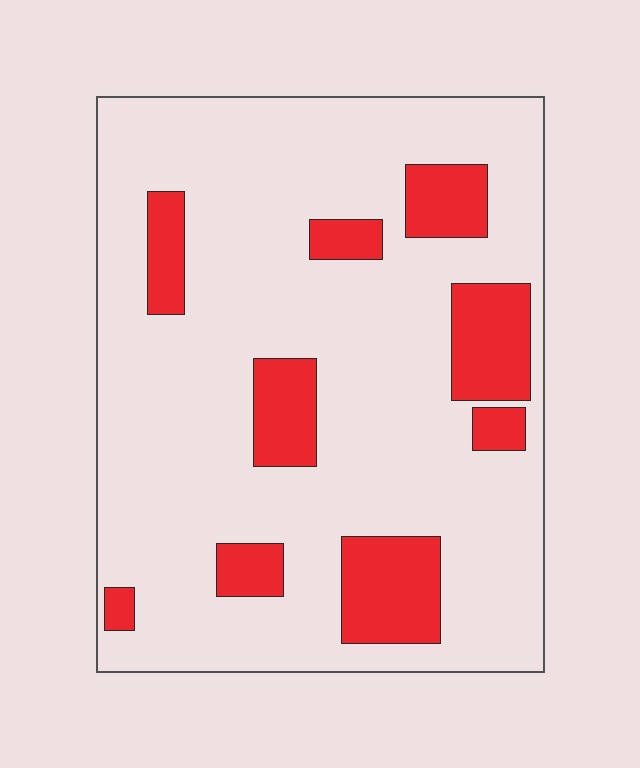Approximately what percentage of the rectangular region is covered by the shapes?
Approximately 20%.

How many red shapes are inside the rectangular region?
9.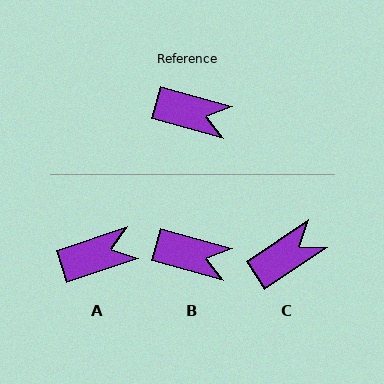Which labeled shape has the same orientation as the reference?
B.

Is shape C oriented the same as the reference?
No, it is off by about 49 degrees.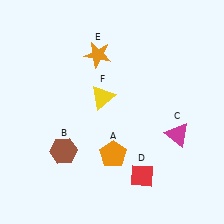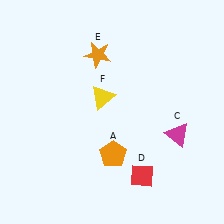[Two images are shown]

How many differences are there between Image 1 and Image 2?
There is 1 difference between the two images.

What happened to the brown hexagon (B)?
The brown hexagon (B) was removed in Image 2. It was in the bottom-left area of Image 1.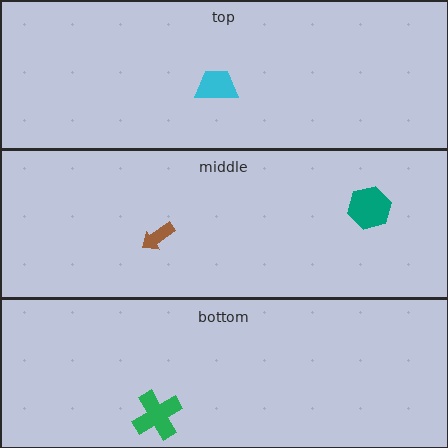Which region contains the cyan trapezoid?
The top region.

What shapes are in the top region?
The cyan trapezoid.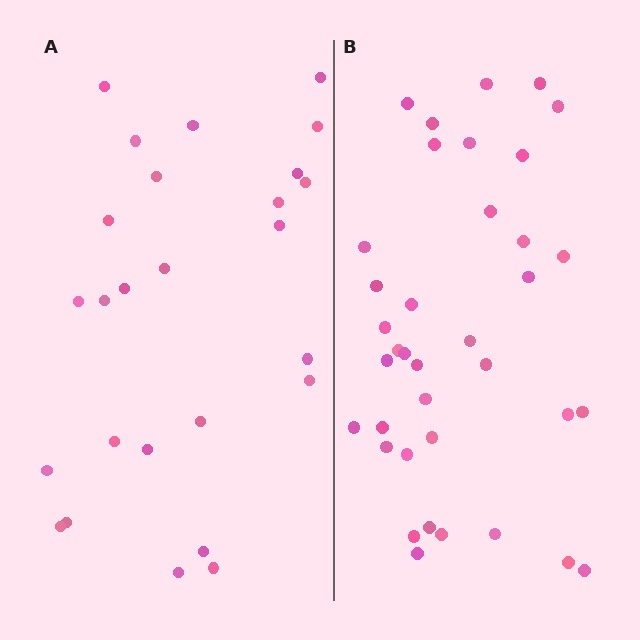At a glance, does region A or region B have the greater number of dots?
Region B (the right region) has more dots.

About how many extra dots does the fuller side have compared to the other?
Region B has roughly 12 or so more dots than region A.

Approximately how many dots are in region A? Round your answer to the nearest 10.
About 30 dots. (The exact count is 26, which rounds to 30.)